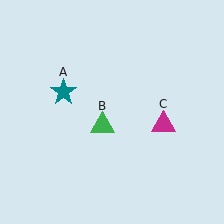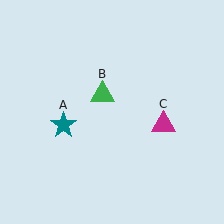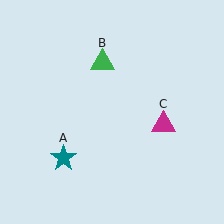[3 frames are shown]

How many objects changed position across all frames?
2 objects changed position: teal star (object A), green triangle (object B).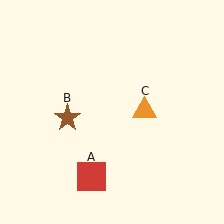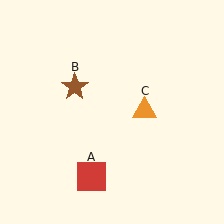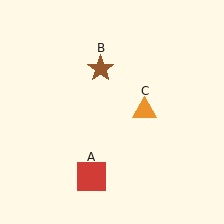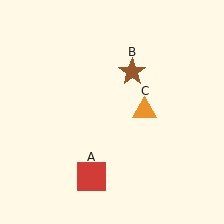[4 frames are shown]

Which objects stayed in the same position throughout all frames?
Red square (object A) and orange triangle (object C) remained stationary.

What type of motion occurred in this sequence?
The brown star (object B) rotated clockwise around the center of the scene.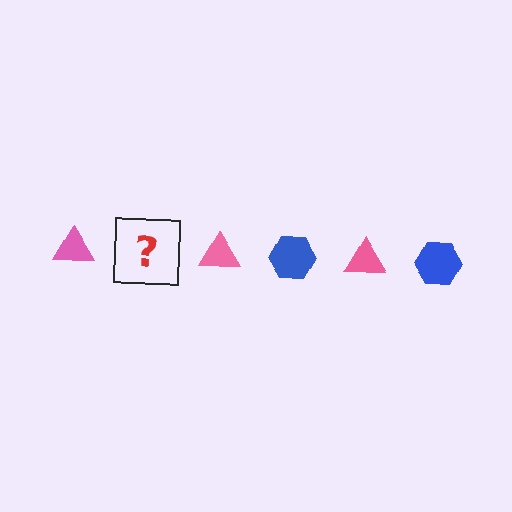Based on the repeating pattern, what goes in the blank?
The blank should be a blue hexagon.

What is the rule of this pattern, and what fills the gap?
The rule is that the pattern alternates between pink triangle and blue hexagon. The gap should be filled with a blue hexagon.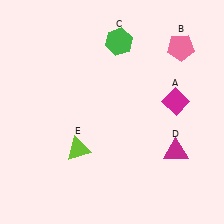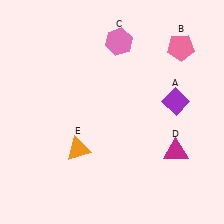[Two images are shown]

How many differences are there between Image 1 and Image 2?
There are 3 differences between the two images.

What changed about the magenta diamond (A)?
In Image 1, A is magenta. In Image 2, it changed to purple.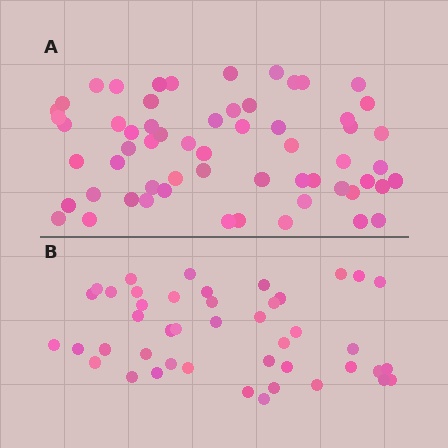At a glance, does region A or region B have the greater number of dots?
Region A (the top region) has more dots.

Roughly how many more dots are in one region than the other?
Region A has approximately 15 more dots than region B.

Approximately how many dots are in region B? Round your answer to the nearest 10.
About 40 dots. (The exact count is 44, which rounds to 40.)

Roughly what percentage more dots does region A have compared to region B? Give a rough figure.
About 35% more.